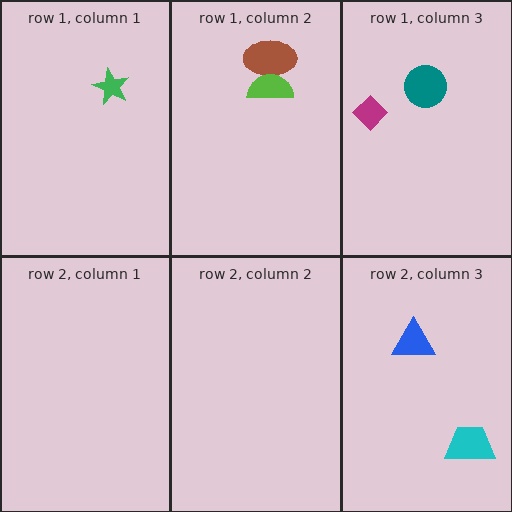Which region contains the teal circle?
The row 1, column 3 region.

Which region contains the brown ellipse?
The row 1, column 2 region.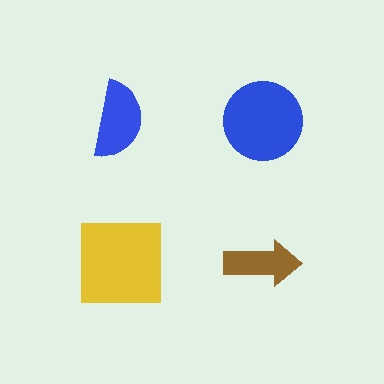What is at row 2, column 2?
A brown arrow.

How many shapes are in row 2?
2 shapes.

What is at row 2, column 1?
A yellow square.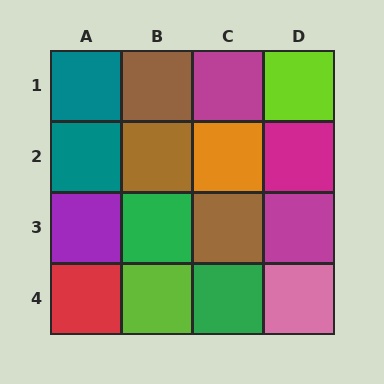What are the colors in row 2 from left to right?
Teal, brown, orange, magenta.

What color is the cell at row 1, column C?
Magenta.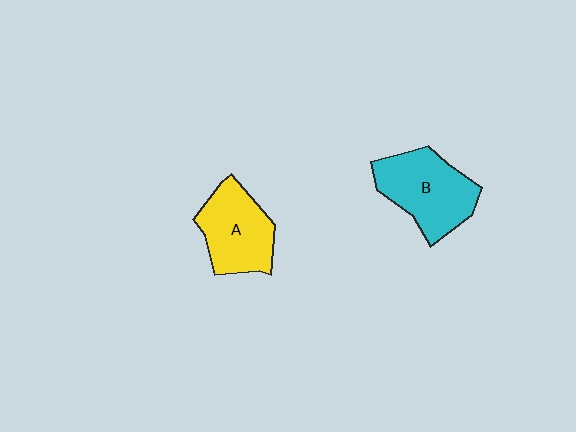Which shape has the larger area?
Shape B (cyan).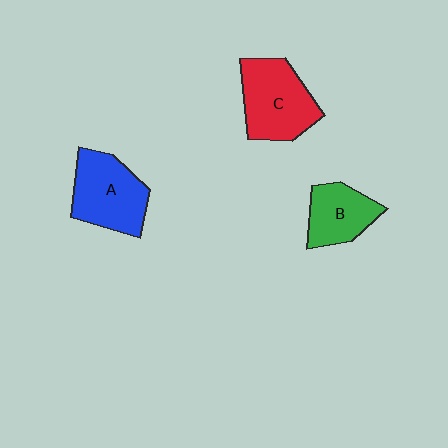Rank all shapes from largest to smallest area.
From largest to smallest: C (red), A (blue), B (green).